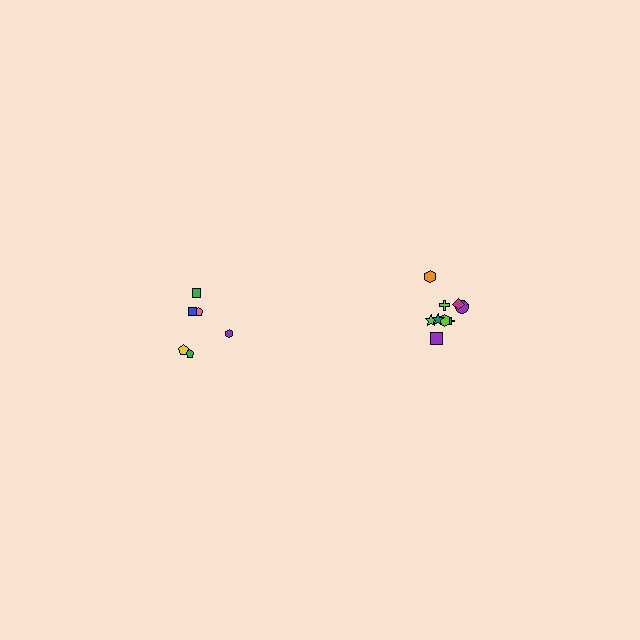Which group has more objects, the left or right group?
The right group.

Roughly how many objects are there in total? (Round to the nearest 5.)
Roughly 15 objects in total.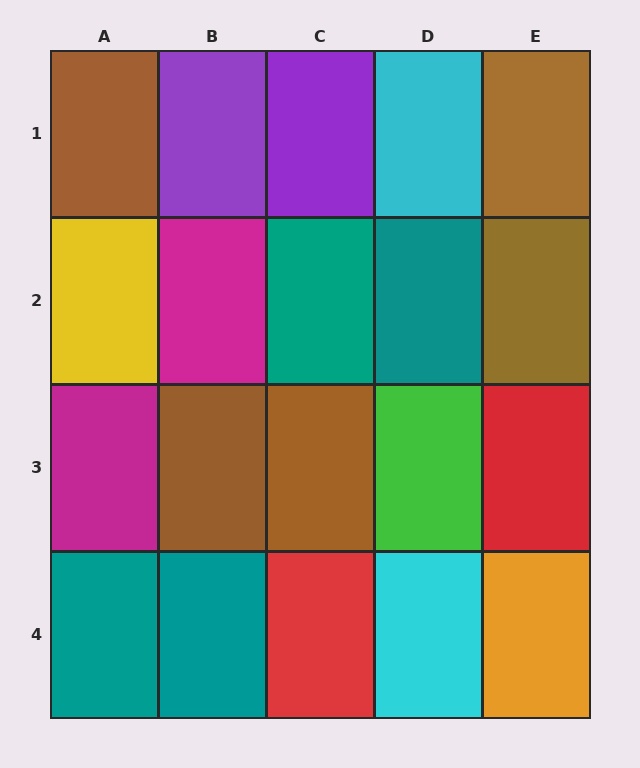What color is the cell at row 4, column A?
Teal.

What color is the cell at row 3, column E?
Red.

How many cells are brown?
5 cells are brown.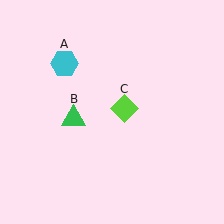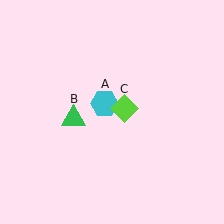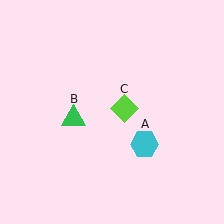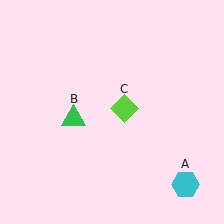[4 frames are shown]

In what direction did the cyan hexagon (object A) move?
The cyan hexagon (object A) moved down and to the right.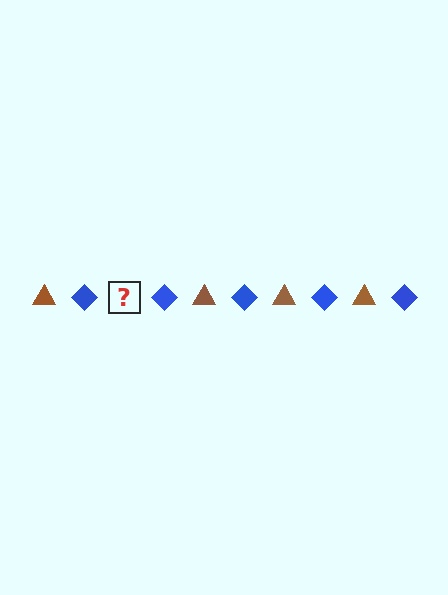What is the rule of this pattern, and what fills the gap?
The rule is that the pattern alternates between brown triangle and blue diamond. The gap should be filled with a brown triangle.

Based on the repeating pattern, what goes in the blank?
The blank should be a brown triangle.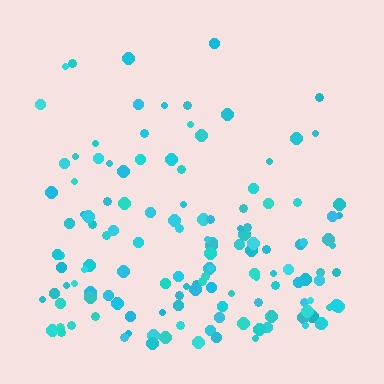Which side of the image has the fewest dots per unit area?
The top.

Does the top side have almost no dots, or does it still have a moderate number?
Still a moderate number, just noticeably fewer than the bottom.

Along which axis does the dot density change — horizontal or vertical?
Vertical.